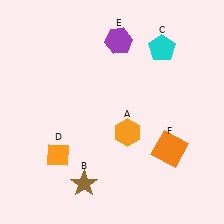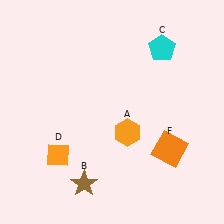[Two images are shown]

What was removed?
The purple hexagon (E) was removed in Image 2.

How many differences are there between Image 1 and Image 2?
There is 1 difference between the two images.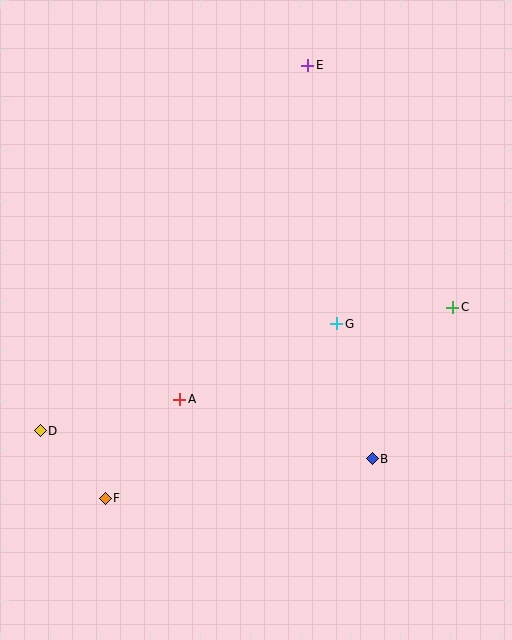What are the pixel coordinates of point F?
Point F is at (105, 498).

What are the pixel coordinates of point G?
Point G is at (337, 324).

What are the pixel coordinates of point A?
Point A is at (180, 399).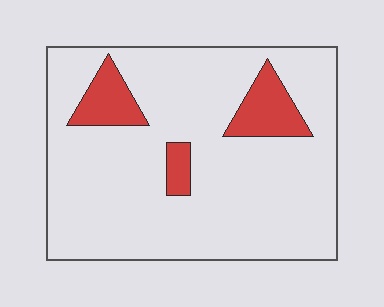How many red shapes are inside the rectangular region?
3.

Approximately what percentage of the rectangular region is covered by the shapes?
Approximately 15%.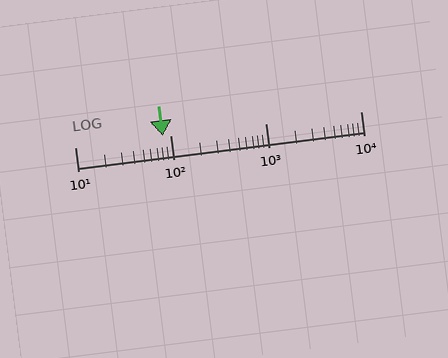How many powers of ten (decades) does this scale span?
The scale spans 3 decades, from 10 to 10000.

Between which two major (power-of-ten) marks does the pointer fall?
The pointer is between 10 and 100.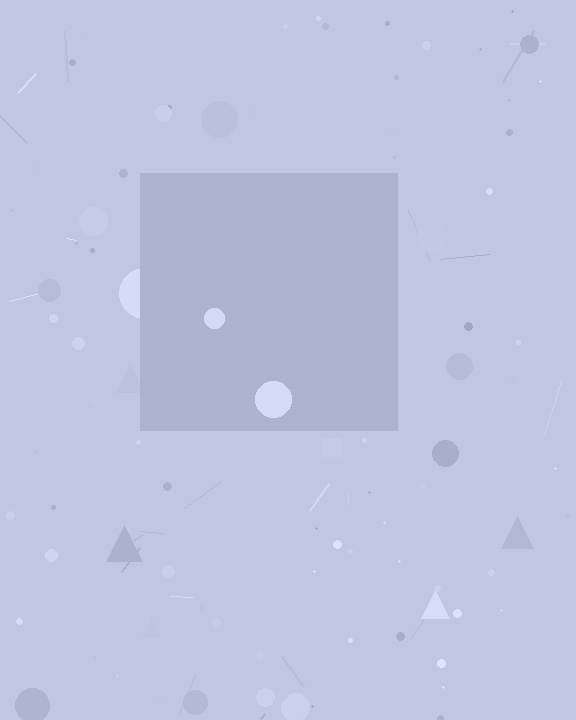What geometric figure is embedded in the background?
A square is embedded in the background.